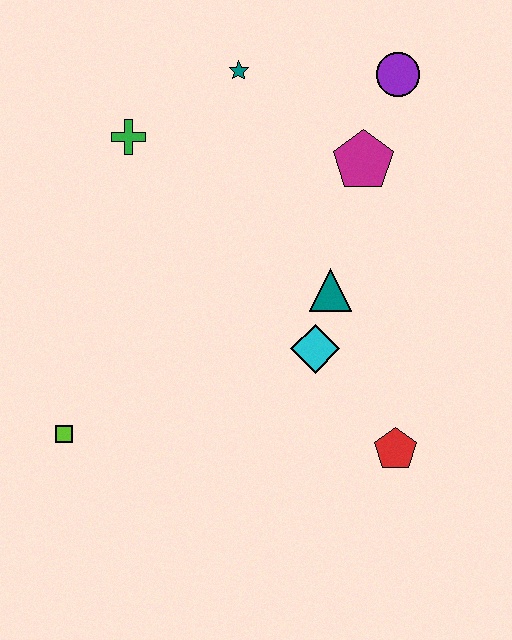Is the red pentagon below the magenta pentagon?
Yes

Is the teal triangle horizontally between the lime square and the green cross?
No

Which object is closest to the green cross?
The teal star is closest to the green cross.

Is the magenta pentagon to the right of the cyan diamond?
Yes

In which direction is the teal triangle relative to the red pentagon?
The teal triangle is above the red pentagon.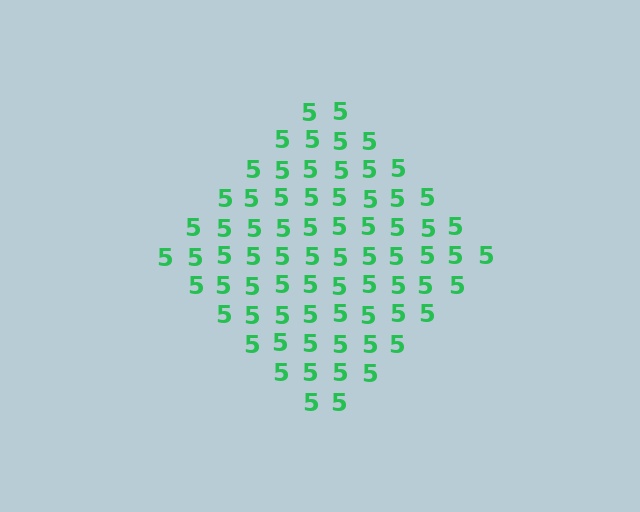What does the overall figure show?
The overall figure shows a diamond.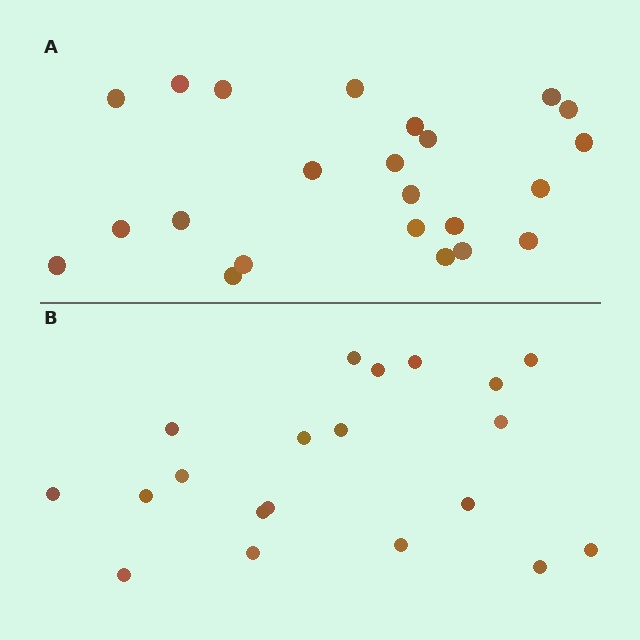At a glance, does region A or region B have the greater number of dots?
Region A (the top region) has more dots.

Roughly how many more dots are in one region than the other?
Region A has just a few more — roughly 2 or 3 more dots than region B.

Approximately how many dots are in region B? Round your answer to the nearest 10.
About 20 dots.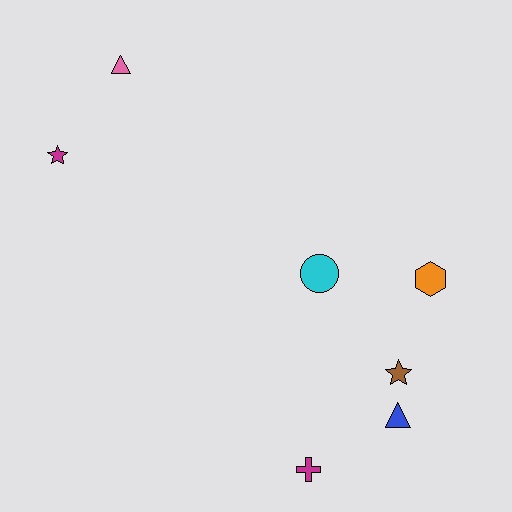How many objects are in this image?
There are 7 objects.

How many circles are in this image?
There is 1 circle.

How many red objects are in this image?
There are no red objects.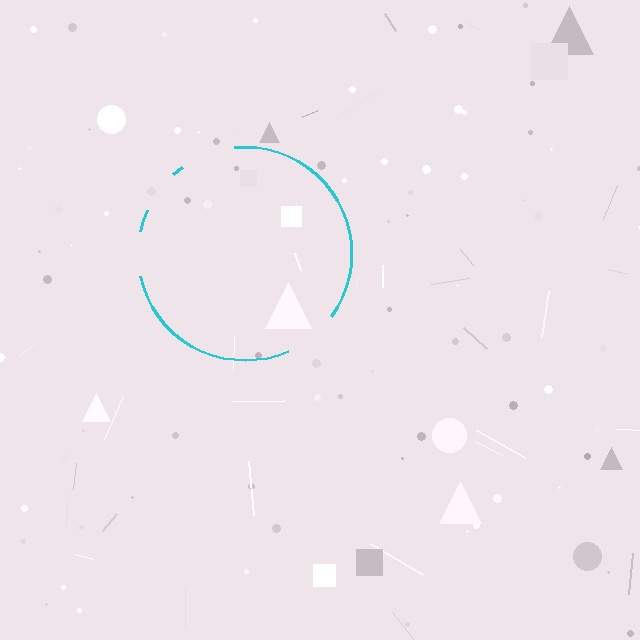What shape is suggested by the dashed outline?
The dashed outline suggests a circle.